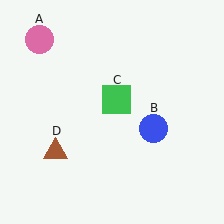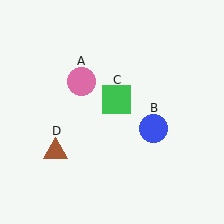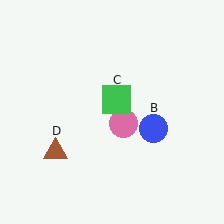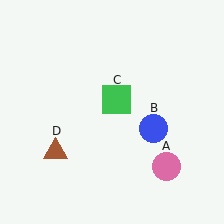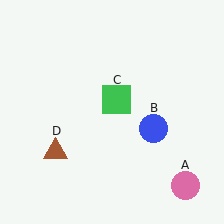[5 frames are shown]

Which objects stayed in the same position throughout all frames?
Blue circle (object B) and green square (object C) and brown triangle (object D) remained stationary.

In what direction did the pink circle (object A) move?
The pink circle (object A) moved down and to the right.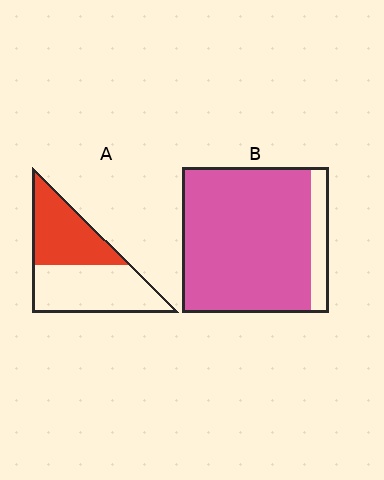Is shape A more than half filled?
No.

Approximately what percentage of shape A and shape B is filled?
A is approximately 45% and B is approximately 90%.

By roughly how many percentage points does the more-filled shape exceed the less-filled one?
By roughly 45 percentage points (B over A).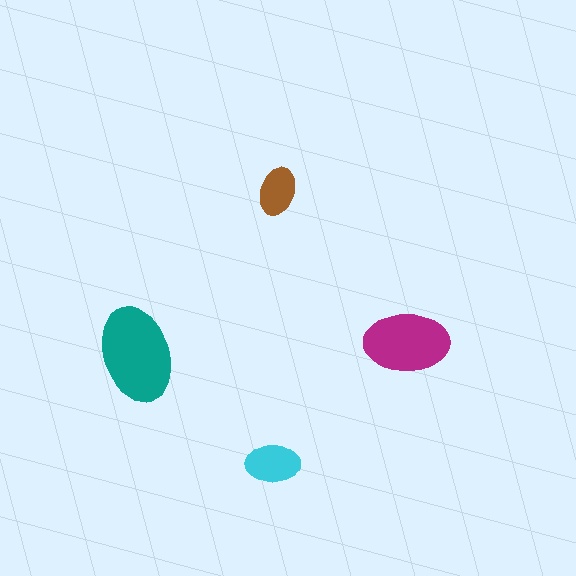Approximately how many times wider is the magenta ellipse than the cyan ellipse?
About 1.5 times wider.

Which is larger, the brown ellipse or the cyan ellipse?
The cyan one.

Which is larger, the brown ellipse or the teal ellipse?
The teal one.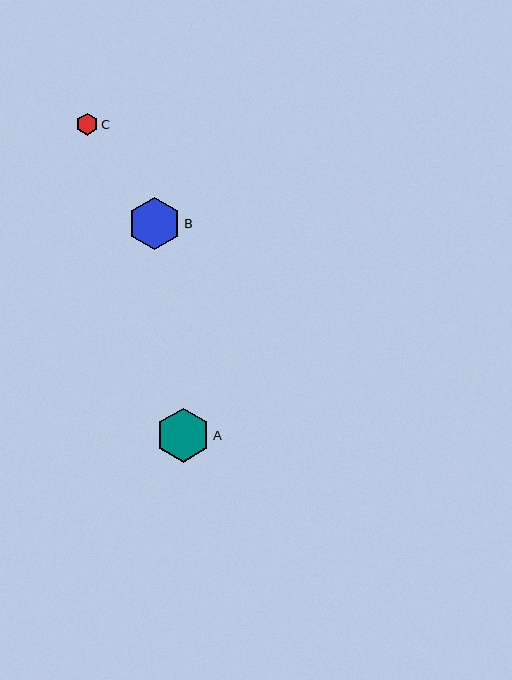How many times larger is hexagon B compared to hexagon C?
Hexagon B is approximately 2.4 times the size of hexagon C.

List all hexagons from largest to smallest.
From largest to smallest: A, B, C.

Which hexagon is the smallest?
Hexagon C is the smallest with a size of approximately 22 pixels.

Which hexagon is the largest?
Hexagon A is the largest with a size of approximately 54 pixels.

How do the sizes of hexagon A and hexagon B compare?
Hexagon A and hexagon B are approximately the same size.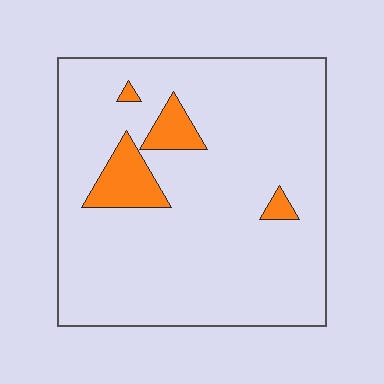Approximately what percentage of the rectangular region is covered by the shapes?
Approximately 10%.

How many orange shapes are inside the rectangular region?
4.